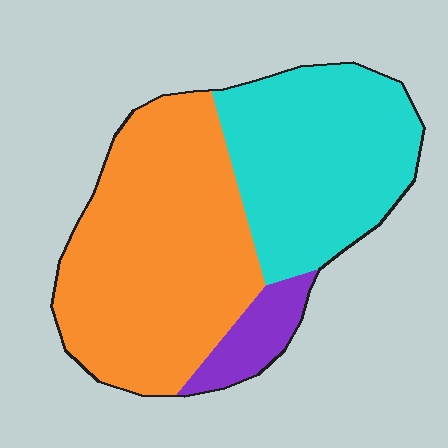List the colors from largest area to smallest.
From largest to smallest: orange, cyan, purple.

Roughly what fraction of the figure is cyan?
Cyan takes up between a third and a half of the figure.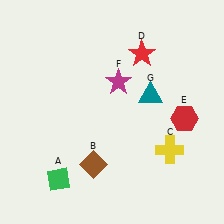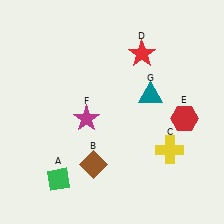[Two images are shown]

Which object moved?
The magenta star (F) moved down.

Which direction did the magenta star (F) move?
The magenta star (F) moved down.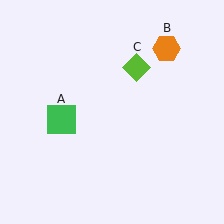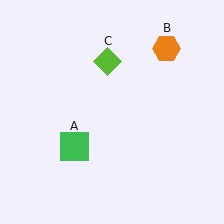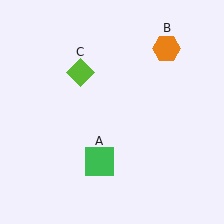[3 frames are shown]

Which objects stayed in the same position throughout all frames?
Orange hexagon (object B) remained stationary.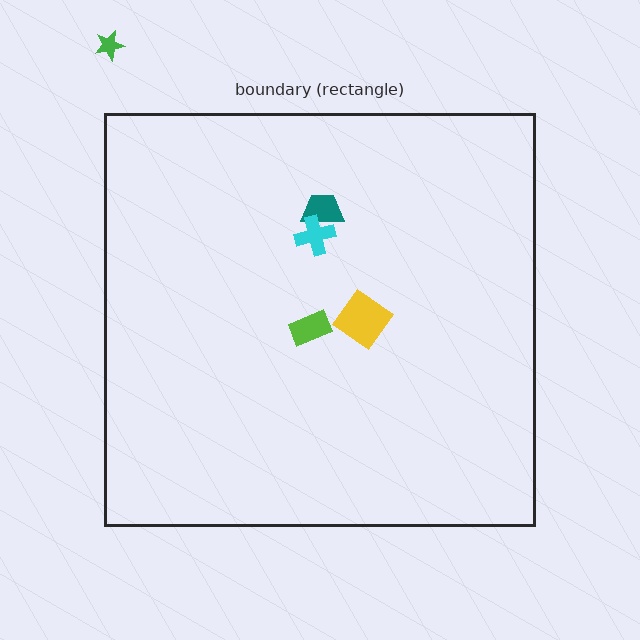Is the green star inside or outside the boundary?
Outside.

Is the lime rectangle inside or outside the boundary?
Inside.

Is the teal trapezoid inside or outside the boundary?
Inside.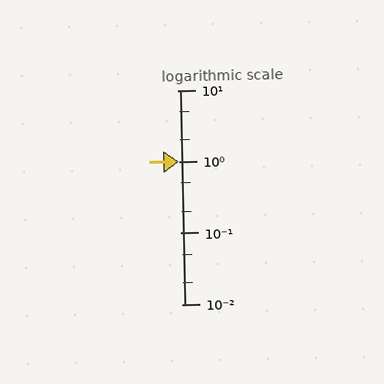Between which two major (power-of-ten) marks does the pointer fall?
The pointer is between 1 and 10.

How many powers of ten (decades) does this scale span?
The scale spans 3 decades, from 0.01 to 10.